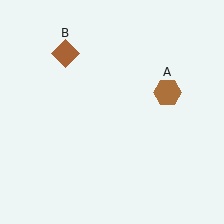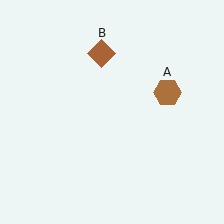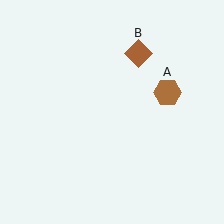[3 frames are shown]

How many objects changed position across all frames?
1 object changed position: brown diamond (object B).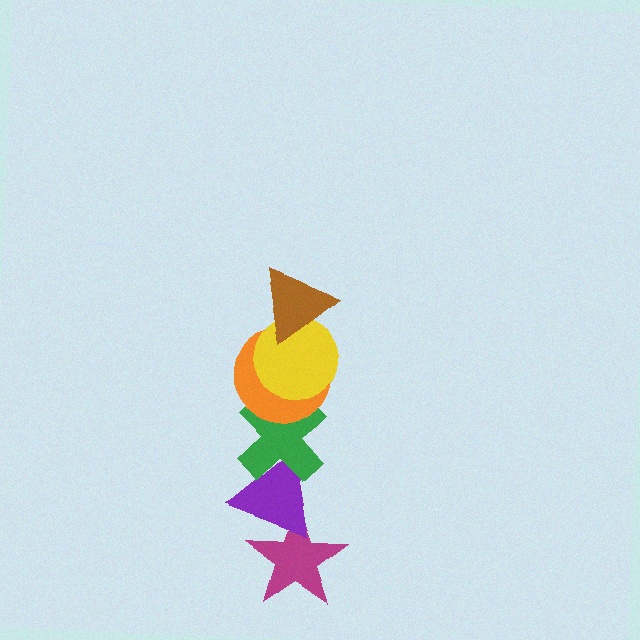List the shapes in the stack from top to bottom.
From top to bottom: the brown triangle, the yellow circle, the orange circle, the green cross, the purple triangle, the magenta star.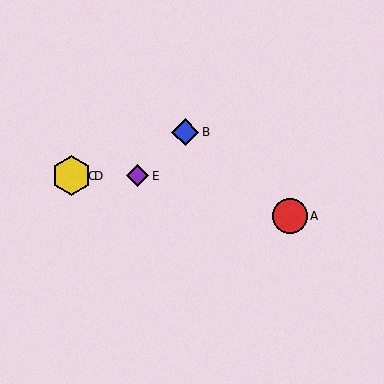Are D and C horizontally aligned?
Yes, both are at y≈176.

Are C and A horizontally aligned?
No, C is at y≈176 and A is at y≈216.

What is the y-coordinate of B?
Object B is at y≈132.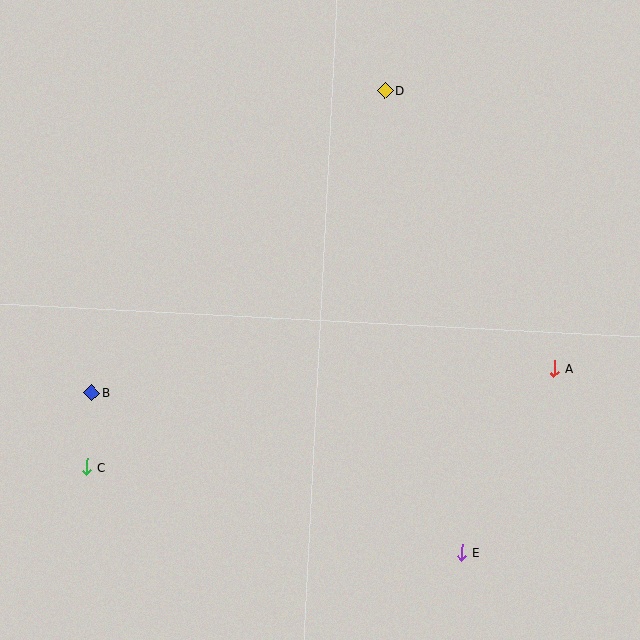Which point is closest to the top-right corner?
Point D is closest to the top-right corner.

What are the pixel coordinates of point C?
Point C is at (87, 467).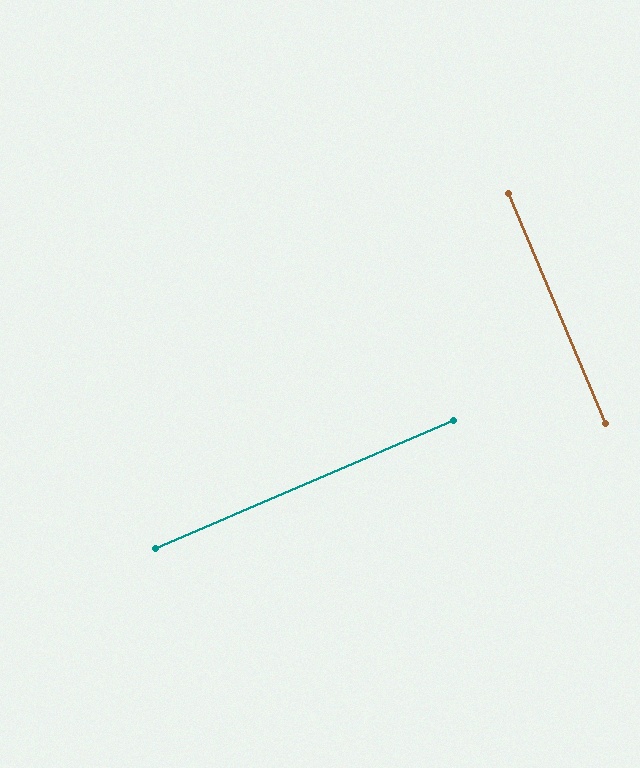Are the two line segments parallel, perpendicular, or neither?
Perpendicular — they meet at approximately 90°.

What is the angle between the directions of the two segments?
Approximately 90 degrees.